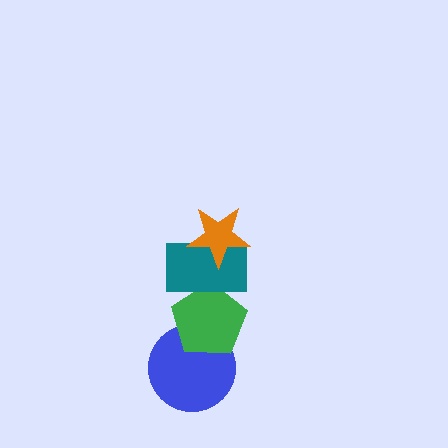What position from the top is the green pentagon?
The green pentagon is 3rd from the top.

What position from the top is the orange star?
The orange star is 1st from the top.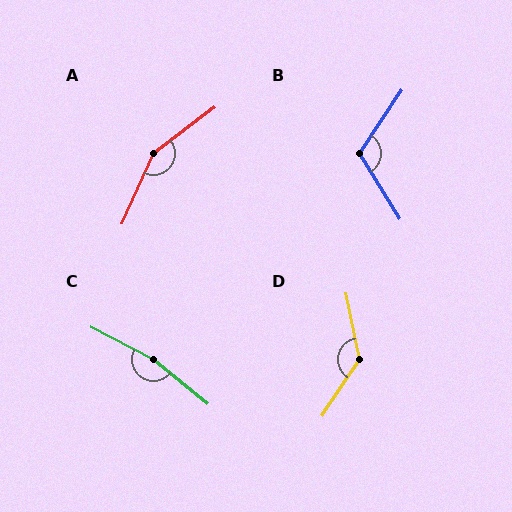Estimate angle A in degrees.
Approximately 151 degrees.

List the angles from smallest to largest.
B (114°), D (135°), A (151°), C (168°).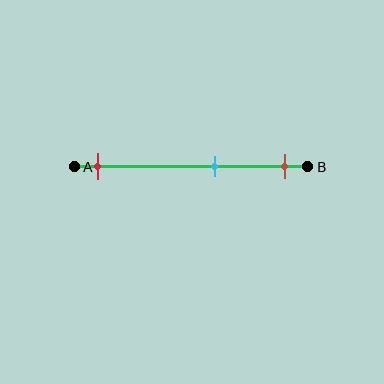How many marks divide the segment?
There are 3 marks dividing the segment.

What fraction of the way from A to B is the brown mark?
The brown mark is approximately 90% (0.9) of the way from A to B.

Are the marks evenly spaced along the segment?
No, the marks are not evenly spaced.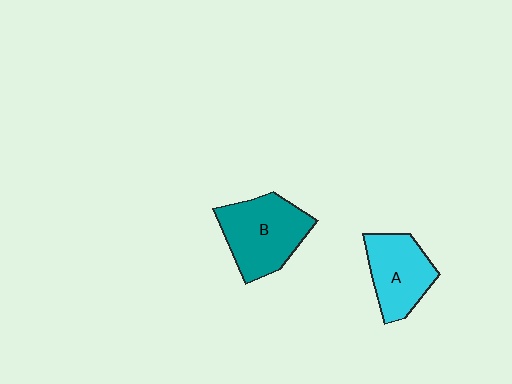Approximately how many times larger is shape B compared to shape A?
Approximately 1.2 times.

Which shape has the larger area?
Shape B (teal).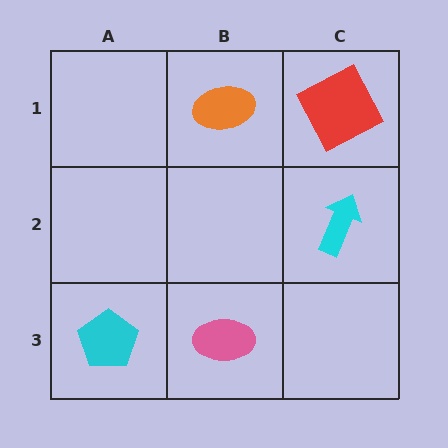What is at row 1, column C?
A red square.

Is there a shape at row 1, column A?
No, that cell is empty.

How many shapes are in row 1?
2 shapes.